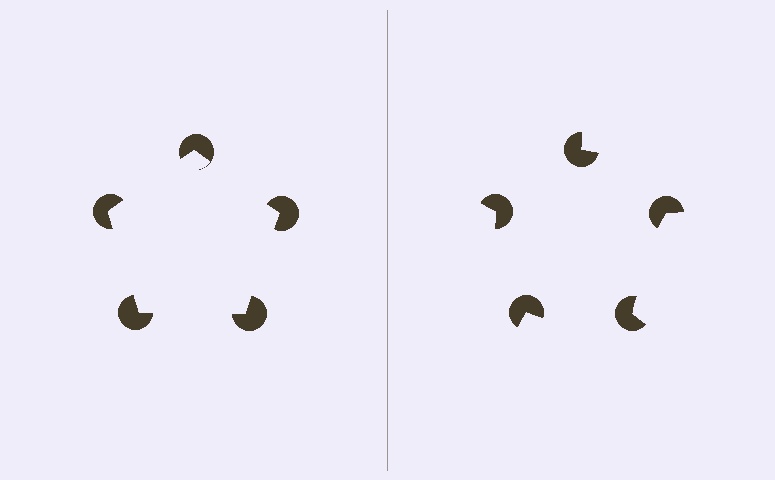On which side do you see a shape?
An illusory pentagon appears on the left side. On the right side the wedge cuts are rotated, so no coherent shape forms.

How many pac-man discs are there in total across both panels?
10 — 5 on each side.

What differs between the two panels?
The pac-man discs are positioned identically on both sides; only the wedge orientations differ. On the left they align to a pentagon; on the right they are misaligned.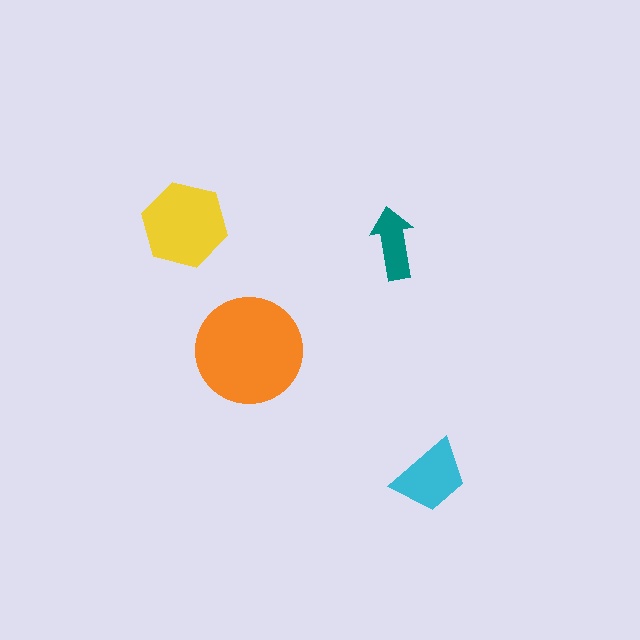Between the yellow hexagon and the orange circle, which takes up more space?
The orange circle.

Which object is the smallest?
The teal arrow.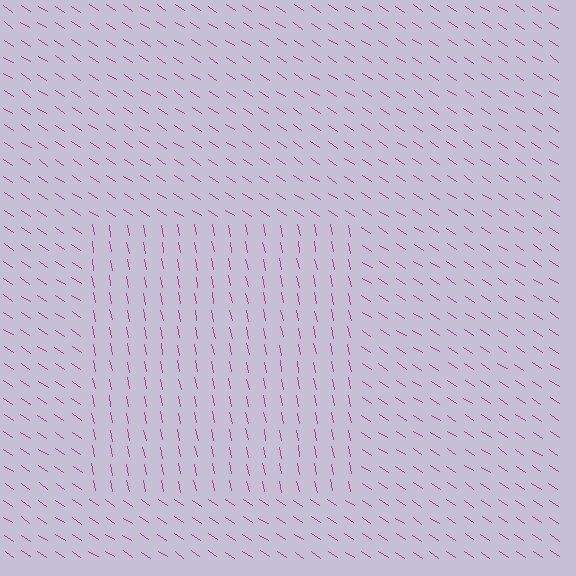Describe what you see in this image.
The image is filled with small magenta line segments. A rectangle region in the image has lines oriented differently from the surrounding lines, creating a visible texture boundary.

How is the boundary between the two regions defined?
The boundary is defined purely by a change in line orientation (approximately 45 degrees difference). All lines are the same color and thickness.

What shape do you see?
I see a rectangle.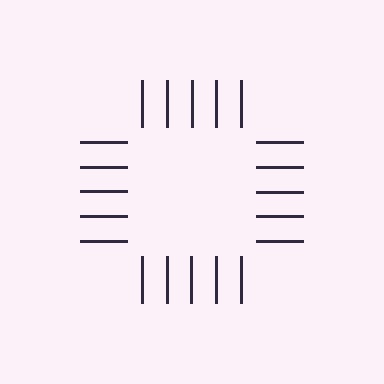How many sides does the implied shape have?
4 sides — the line-ends trace a square.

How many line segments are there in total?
20 — 5 along each of the 4 edges.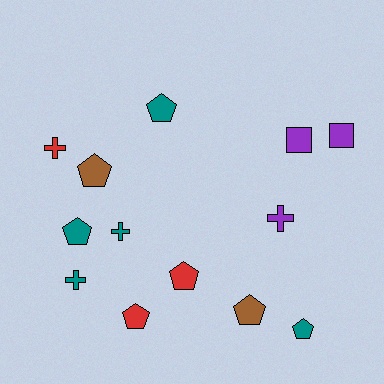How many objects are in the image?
There are 13 objects.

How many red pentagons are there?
There are 2 red pentagons.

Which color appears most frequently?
Teal, with 5 objects.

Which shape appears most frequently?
Pentagon, with 7 objects.